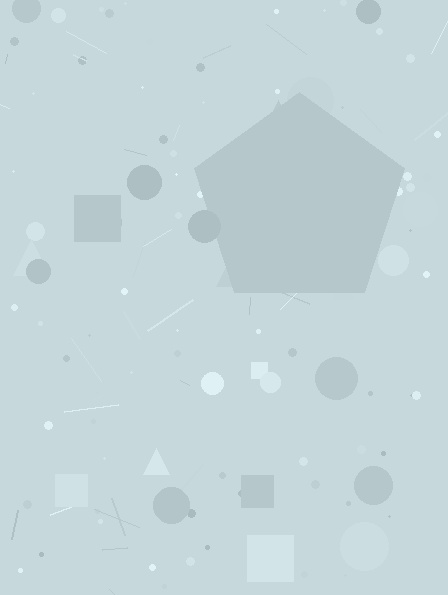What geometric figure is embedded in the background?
A pentagon is embedded in the background.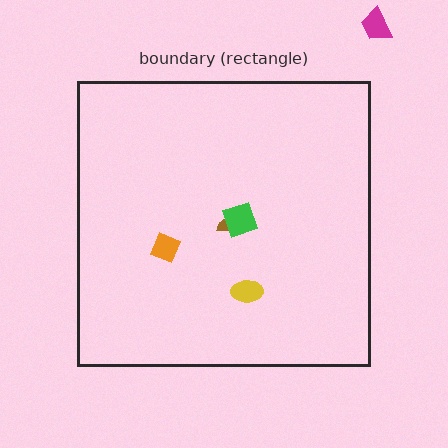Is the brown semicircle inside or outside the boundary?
Inside.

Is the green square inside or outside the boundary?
Inside.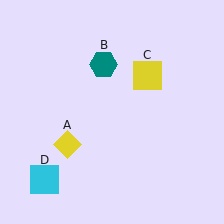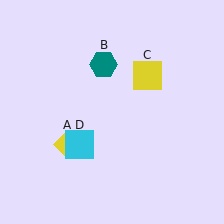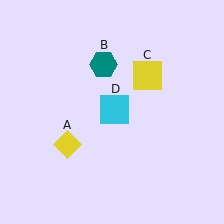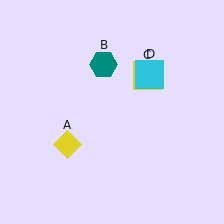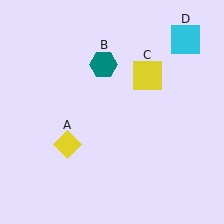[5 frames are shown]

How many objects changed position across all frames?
1 object changed position: cyan square (object D).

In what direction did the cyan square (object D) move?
The cyan square (object D) moved up and to the right.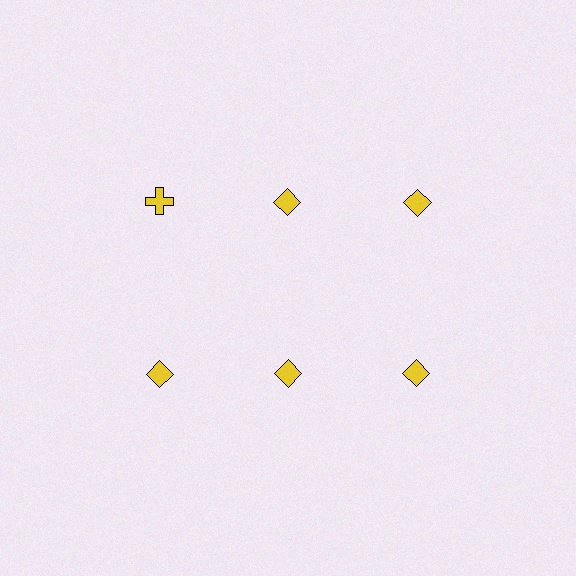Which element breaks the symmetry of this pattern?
The yellow cross in the top row, leftmost column breaks the symmetry. All other shapes are yellow diamonds.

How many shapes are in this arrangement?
There are 6 shapes arranged in a grid pattern.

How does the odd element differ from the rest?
It has a different shape: cross instead of diamond.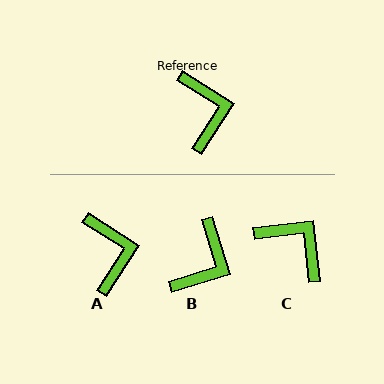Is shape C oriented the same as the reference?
No, it is off by about 39 degrees.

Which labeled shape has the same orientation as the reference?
A.